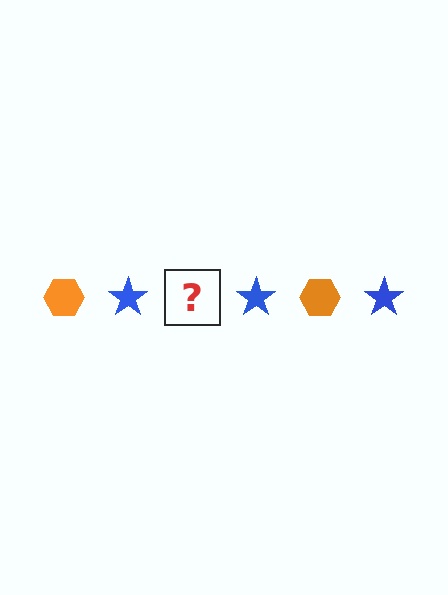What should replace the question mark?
The question mark should be replaced with an orange hexagon.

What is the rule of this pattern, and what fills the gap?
The rule is that the pattern alternates between orange hexagon and blue star. The gap should be filled with an orange hexagon.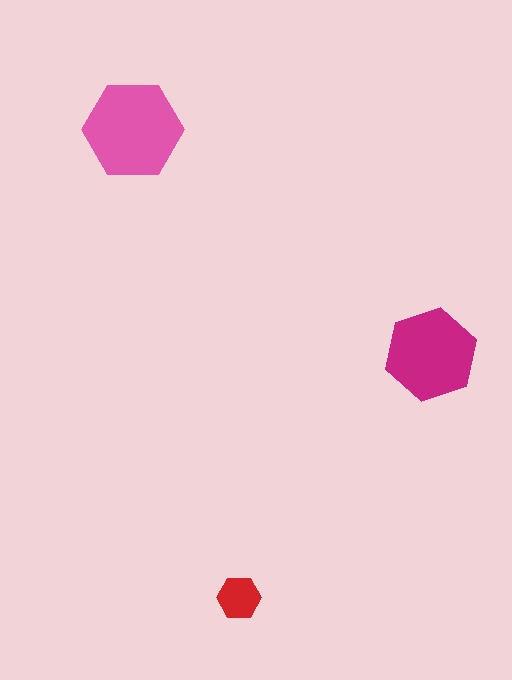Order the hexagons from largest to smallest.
the pink one, the magenta one, the red one.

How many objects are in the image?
There are 3 objects in the image.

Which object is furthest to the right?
The magenta hexagon is rightmost.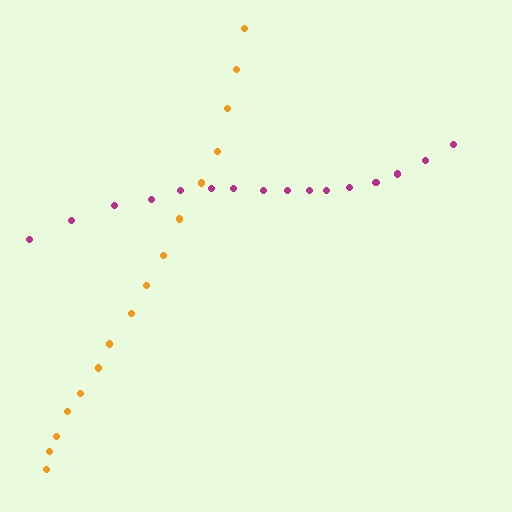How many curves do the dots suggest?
There are 2 distinct paths.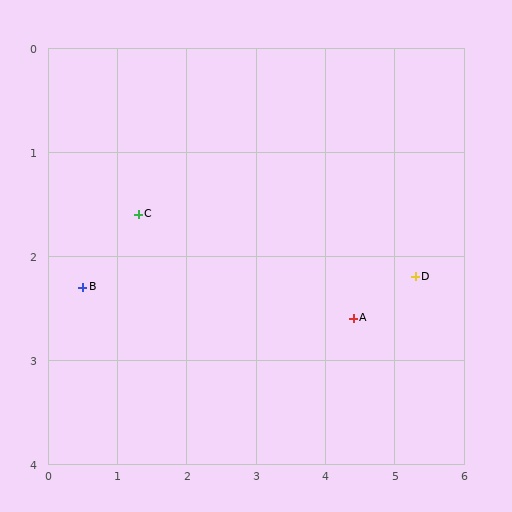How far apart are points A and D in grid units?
Points A and D are about 1.0 grid units apart.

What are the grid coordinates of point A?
Point A is at approximately (4.4, 2.6).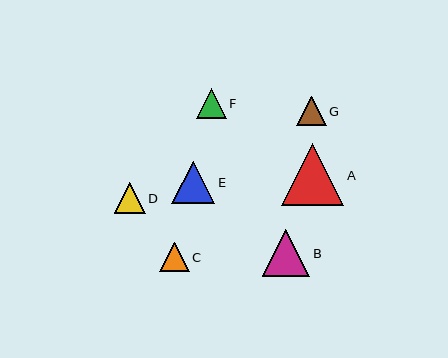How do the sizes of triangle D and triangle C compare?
Triangle D and triangle C are approximately the same size.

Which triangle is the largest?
Triangle A is the largest with a size of approximately 62 pixels.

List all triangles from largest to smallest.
From largest to smallest: A, B, E, D, F, C, G.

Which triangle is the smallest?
Triangle G is the smallest with a size of approximately 29 pixels.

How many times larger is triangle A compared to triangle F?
Triangle A is approximately 2.1 times the size of triangle F.